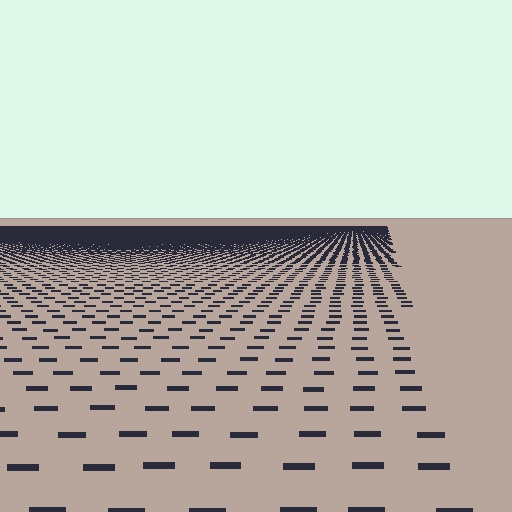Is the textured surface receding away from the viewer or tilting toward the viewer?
The surface is receding away from the viewer. Texture elements get smaller and denser toward the top.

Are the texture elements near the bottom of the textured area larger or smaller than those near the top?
Larger. Near the bottom, elements are closer to the viewer and appear at a bigger on-screen size.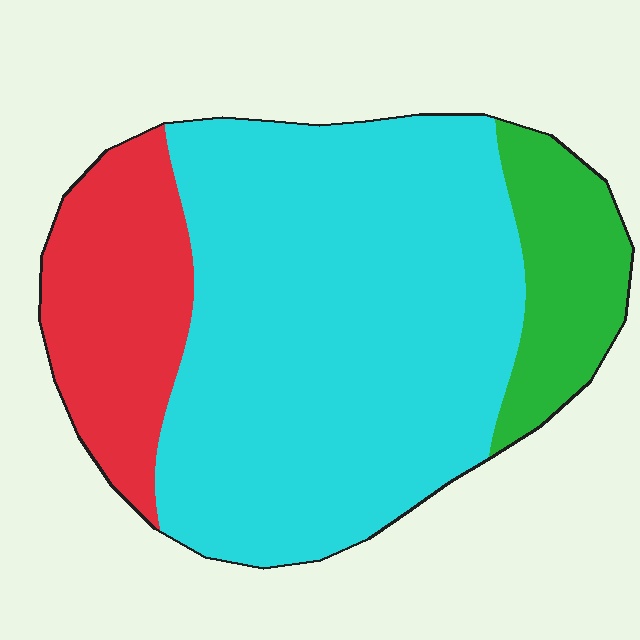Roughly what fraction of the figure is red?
Red takes up about one fifth (1/5) of the figure.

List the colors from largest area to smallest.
From largest to smallest: cyan, red, green.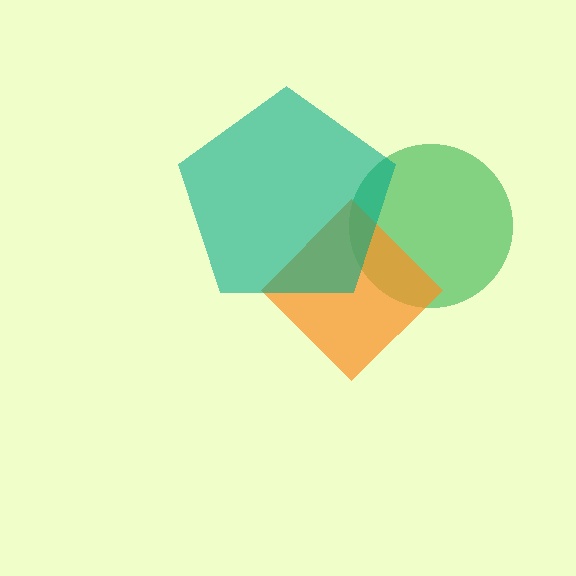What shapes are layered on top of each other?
The layered shapes are: a green circle, an orange diamond, a teal pentagon.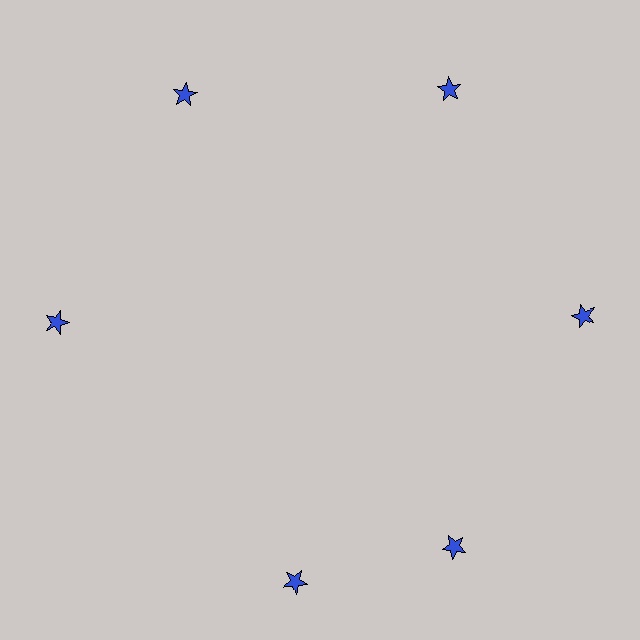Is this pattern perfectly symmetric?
No. The 6 blue stars are arranged in a ring, but one element near the 7 o'clock position is rotated out of alignment along the ring, breaking the 6-fold rotational symmetry.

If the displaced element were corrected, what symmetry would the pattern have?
It would have 6-fold rotational symmetry — the pattern would map onto itself every 60 degrees.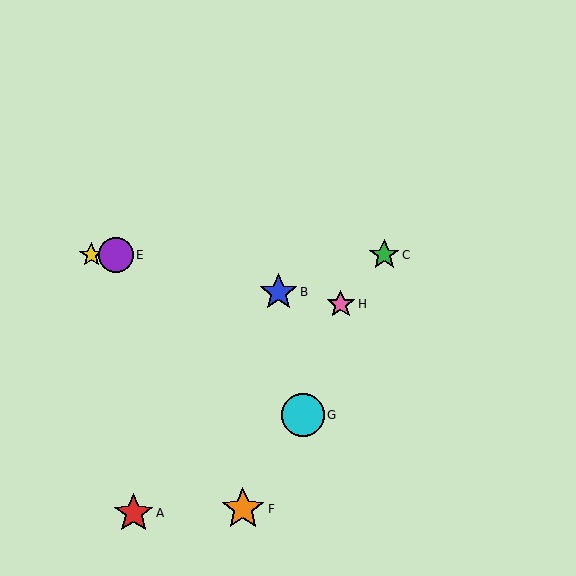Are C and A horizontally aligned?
No, C is at y≈255 and A is at y≈513.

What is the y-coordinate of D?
Object D is at y≈255.